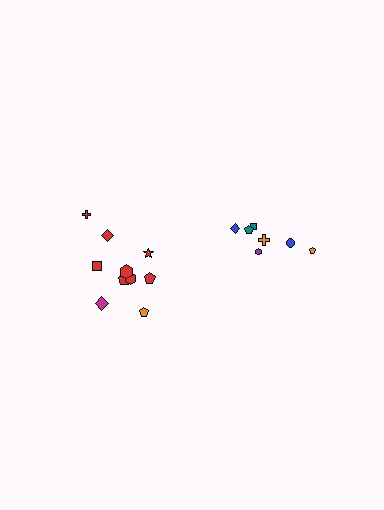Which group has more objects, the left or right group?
The left group.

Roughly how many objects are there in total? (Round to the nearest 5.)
Roughly 15 objects in total.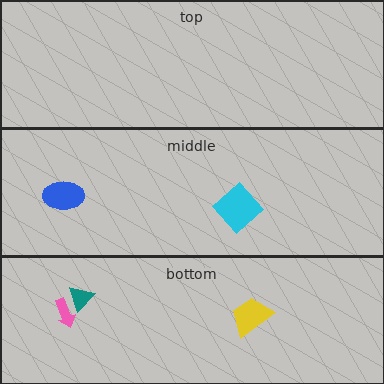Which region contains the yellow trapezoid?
The bottom region.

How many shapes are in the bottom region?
3.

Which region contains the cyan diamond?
The middle region.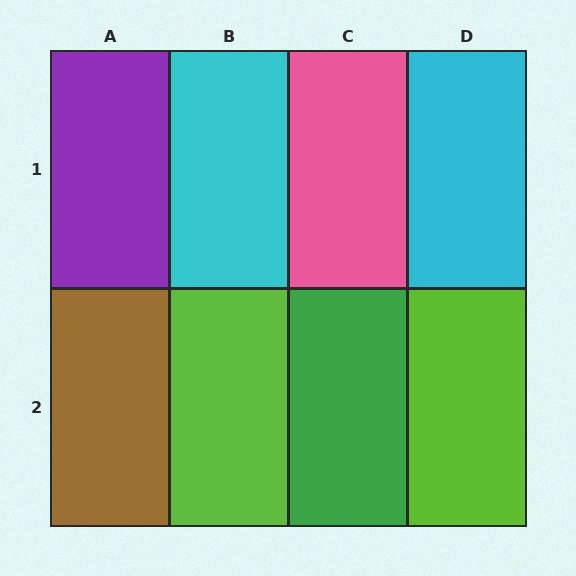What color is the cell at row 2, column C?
Green.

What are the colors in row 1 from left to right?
Purple, cyan, pink, cyan.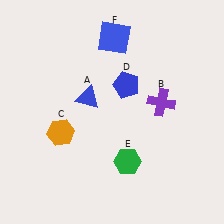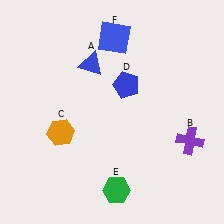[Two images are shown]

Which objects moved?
The objects that moved are: the blue triangle (A), the purple cross (B), the green hexagon (E).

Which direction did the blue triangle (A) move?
The blue triangle (A) moved up.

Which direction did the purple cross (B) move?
The purple cross (B) moved down.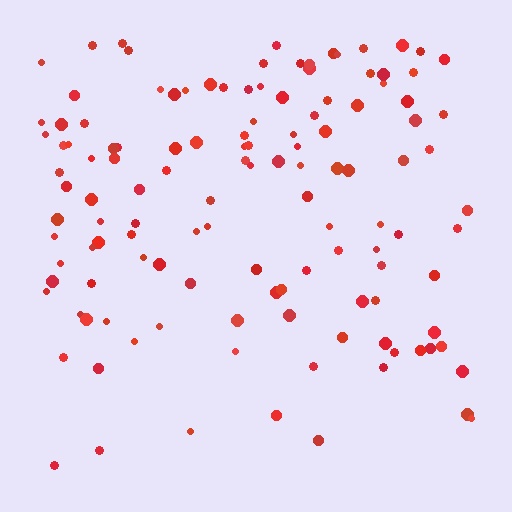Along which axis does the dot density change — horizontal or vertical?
Vertical.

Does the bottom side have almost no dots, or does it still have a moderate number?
Still a moderate number, just noticeably fewer than the top.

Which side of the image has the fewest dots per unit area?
The bottom.